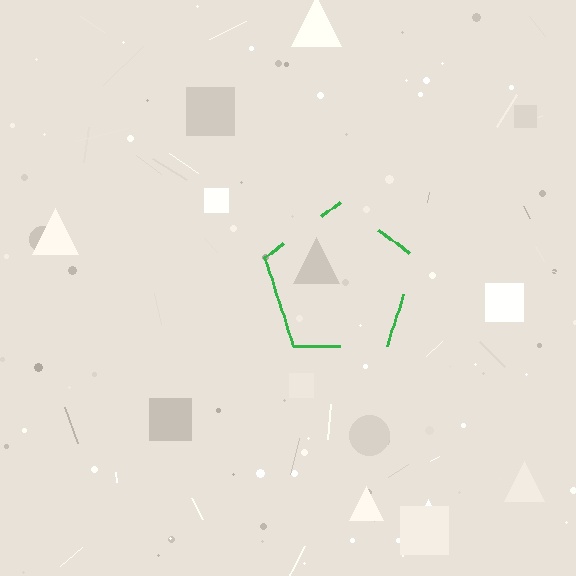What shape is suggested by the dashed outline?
The dashed outline suggests a pentagon.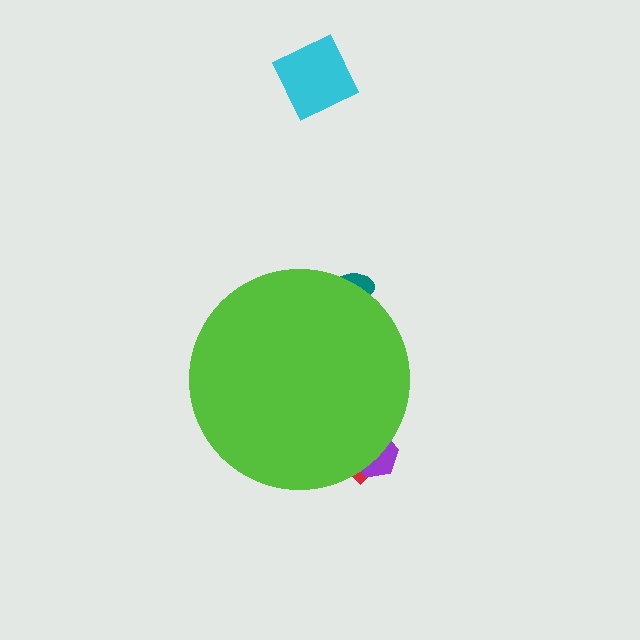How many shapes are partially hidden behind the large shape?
3 shapes are partially hidden.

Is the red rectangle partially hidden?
Yes, the red rectangle is partially hidden behind the lime circle.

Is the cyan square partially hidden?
No, the cyan square is fully visible.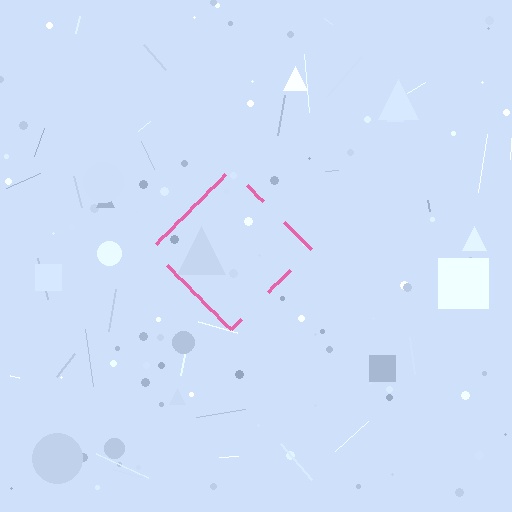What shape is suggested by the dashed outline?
The dashed outline suggests a diamond.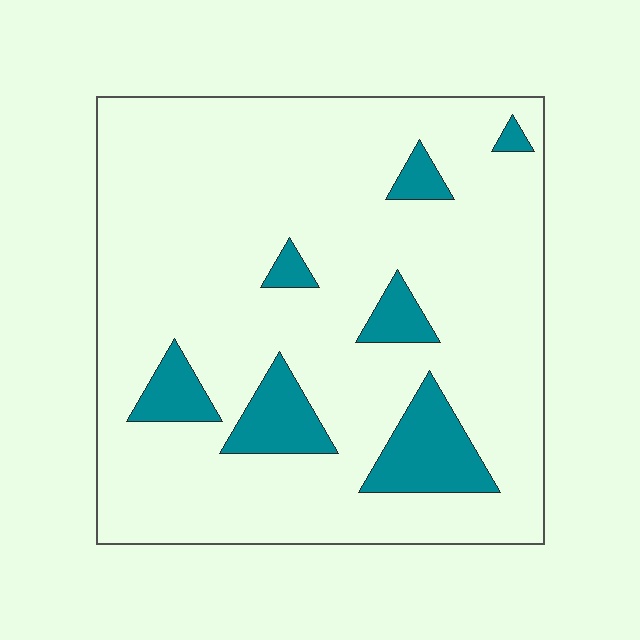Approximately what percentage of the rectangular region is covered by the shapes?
Approximately 15%.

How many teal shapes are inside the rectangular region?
7.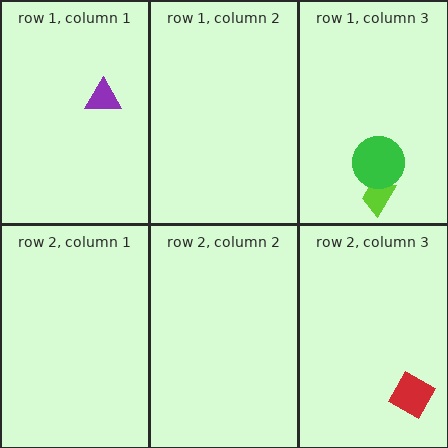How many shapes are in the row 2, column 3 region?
1.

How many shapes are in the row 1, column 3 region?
2.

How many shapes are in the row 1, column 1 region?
1.